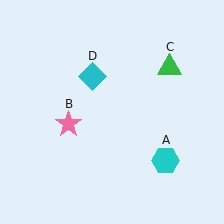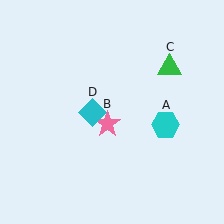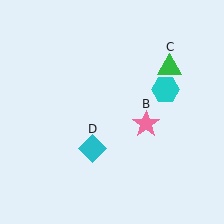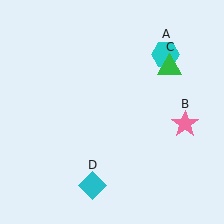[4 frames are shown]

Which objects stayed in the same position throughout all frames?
Green triangle (object C) remained stationary.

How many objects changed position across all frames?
3 objects changed position: cyan hexagon (object A), pink star (object B), cyan diamond (object D).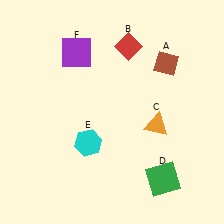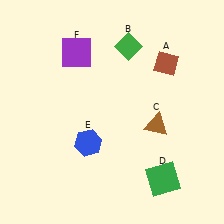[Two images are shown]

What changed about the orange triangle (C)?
In Image 1, C is orange. In Image 2, it changed to brown.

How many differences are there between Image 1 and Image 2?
There are 3 differences between the two images.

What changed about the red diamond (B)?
In Image 1, B is red. In Image 2, it changed to green.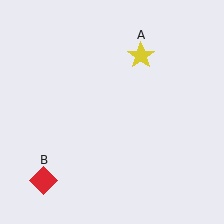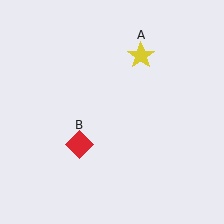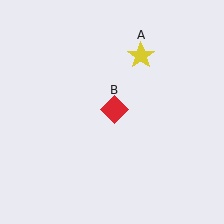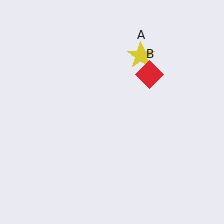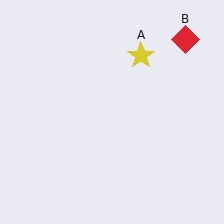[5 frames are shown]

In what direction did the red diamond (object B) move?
The red diamond (object B) moved up and to the right.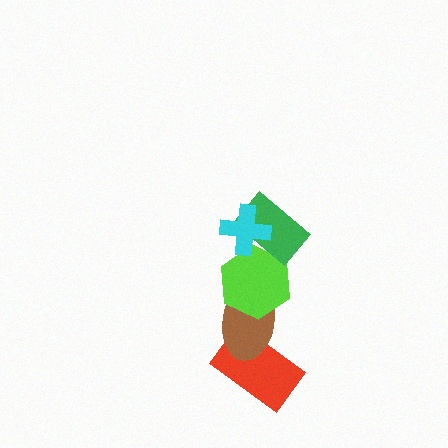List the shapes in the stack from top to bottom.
From top to bottom: the cyan cross, the green rectangle, the lime hexagon, the brown ellipse, the red rectangle.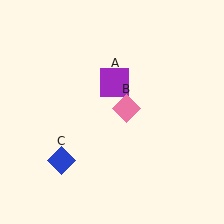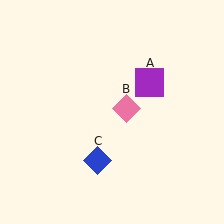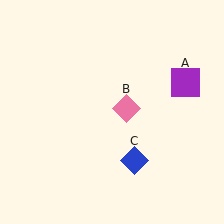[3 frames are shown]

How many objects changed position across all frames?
2 objects changed position: purple square (object A), blue diamond (object C).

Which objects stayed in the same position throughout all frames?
Pink diamond (object B) remained stationary.